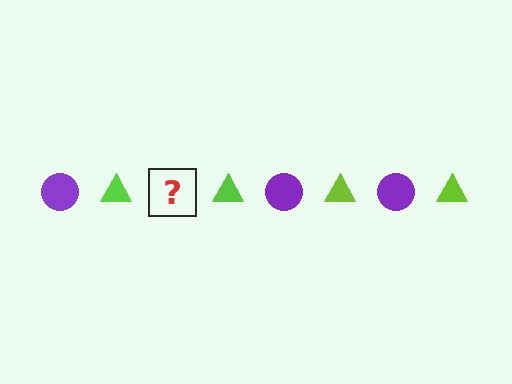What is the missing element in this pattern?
The missing element is a purple circle.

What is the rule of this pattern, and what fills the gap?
The rule is that the pattern alternates between purple circle and lime triangle. The gap should be filled with a purple circle.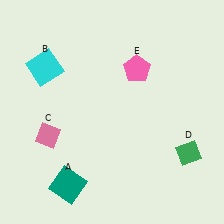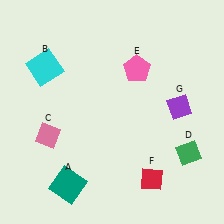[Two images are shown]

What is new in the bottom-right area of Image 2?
A red diamond (F) was added in the bottom-right area of Image 2.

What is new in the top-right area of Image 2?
A purple diamond (G) was added in the top-right area of Image 2.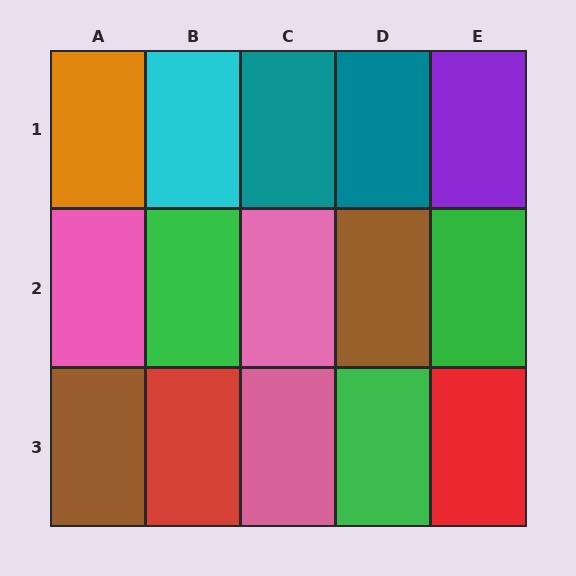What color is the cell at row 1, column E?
Purple.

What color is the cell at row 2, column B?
Green.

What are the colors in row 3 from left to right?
Brown, red, pink, green, red.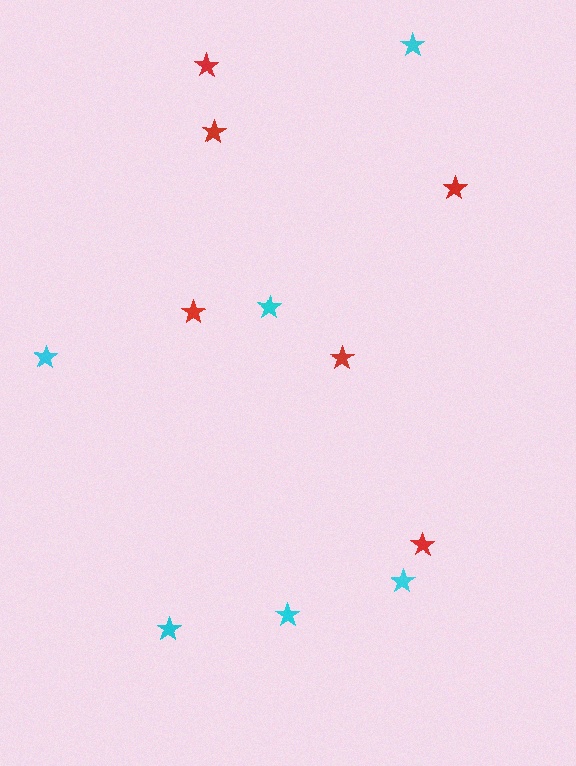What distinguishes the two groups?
There are 2 groups: one group of red stars (6) and one group of cyan stars (6).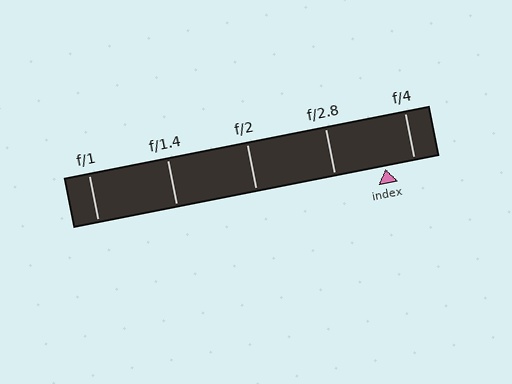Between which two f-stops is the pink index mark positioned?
The index mark is between f/2.8 and f/4.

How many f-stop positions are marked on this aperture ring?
There are 5 f-stop positions marked.